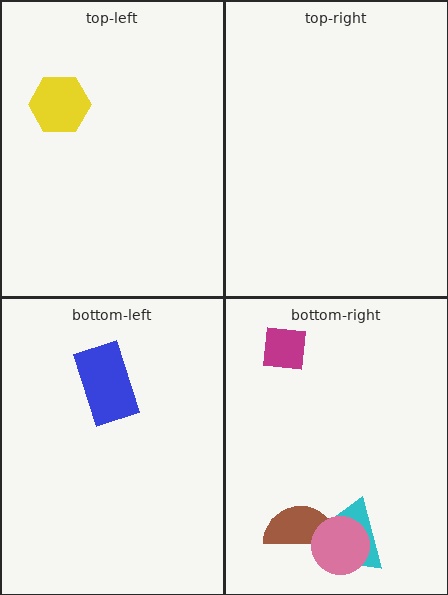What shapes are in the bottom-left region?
The blue rectangle.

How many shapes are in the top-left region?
1.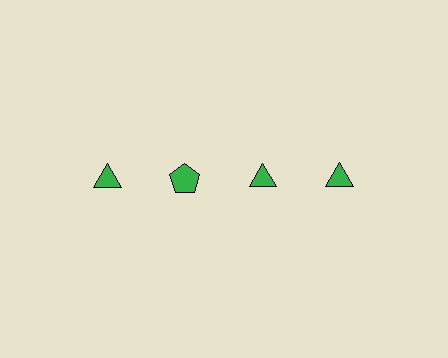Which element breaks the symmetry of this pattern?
The green pentagon in the top row, second from left column breaks the symmetry. All other shapes are green triangles.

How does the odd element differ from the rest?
It has a different shape: pentagon instead of triangle.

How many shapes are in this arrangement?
There are 4 shapes arranged in a grid pattern.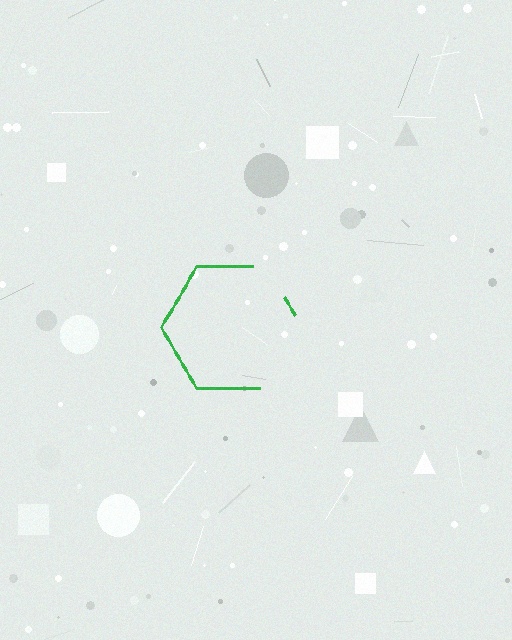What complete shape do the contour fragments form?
The contour fragments form a hexagon.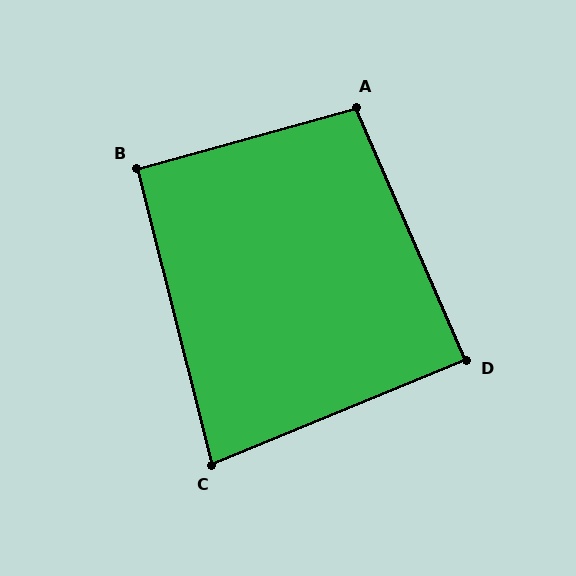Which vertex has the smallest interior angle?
C, at approximately 82 degrees.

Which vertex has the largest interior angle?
A, at approximately 98 degrees.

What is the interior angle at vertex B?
Approximately 91 degrees (approximately right).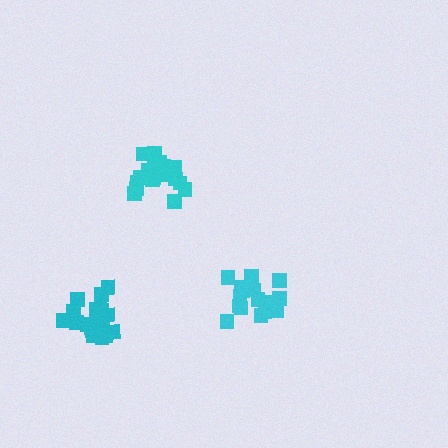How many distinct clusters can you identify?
There are 3 distinct clusters.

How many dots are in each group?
Group 1: 18 dots, Group 2: 16 dots, Group 3: 20 dots (54 total).